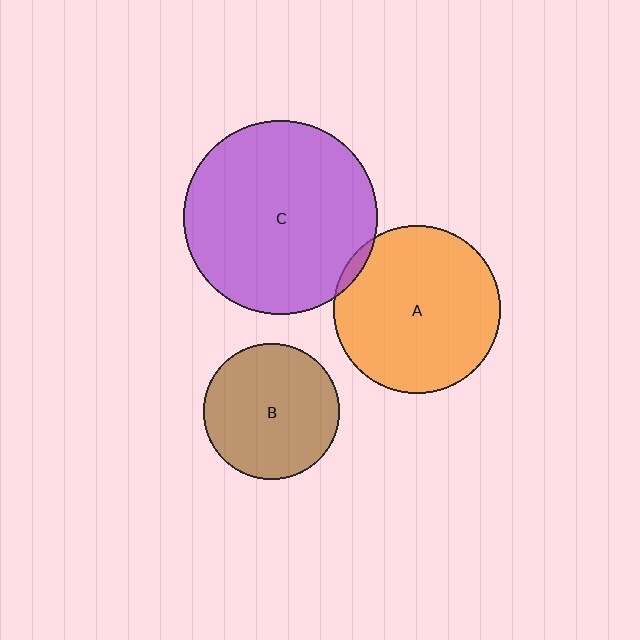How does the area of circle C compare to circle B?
Approximately 2.0 times.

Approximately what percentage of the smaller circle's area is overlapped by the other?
Approximately 5%.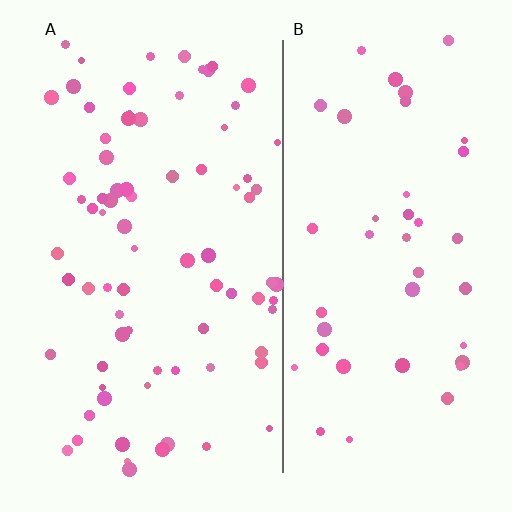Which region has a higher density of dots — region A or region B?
A (the left).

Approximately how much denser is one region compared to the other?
Approximately 1.8× — region A over region B.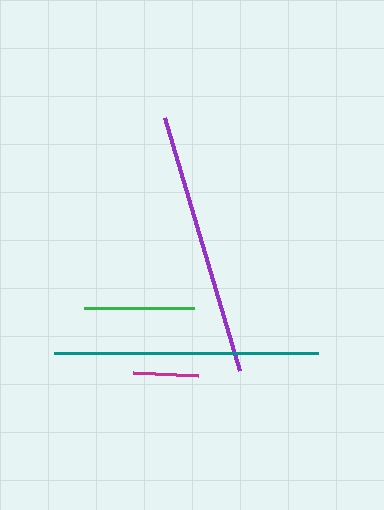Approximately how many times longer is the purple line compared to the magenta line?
The purple line is approximately 4.1 times the length of the magenta line.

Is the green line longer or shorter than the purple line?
The purple line is longer than the green line.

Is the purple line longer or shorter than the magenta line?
The purple line is longer than the magenta line.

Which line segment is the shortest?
The magenta line is the shortest at approximately 65 pixels.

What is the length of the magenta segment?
The magenta segment is approximately 65 pixels long.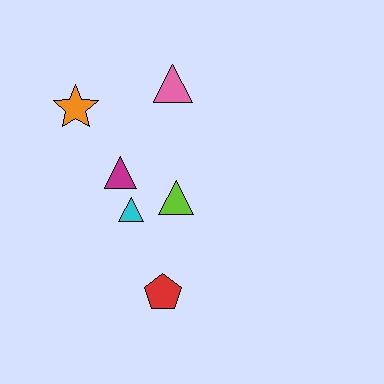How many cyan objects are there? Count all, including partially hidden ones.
There is 1 cyan object.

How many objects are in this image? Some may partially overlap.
There are 6 objects.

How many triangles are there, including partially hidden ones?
There are 4 triangles.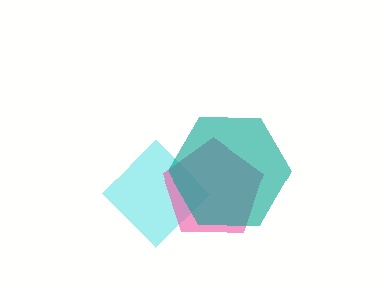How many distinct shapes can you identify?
There are 3 distinct shapes: a cyan diamond, a pink pentagon, a teal hexagon.